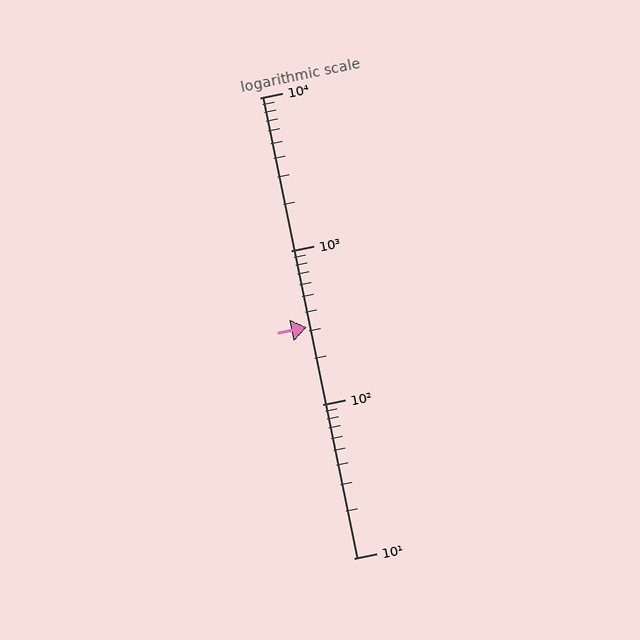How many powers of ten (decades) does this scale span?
The scale spans 3 decades, from 10 to 10000.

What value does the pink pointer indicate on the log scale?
The pointer indicates approximately 320.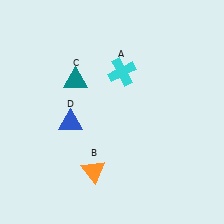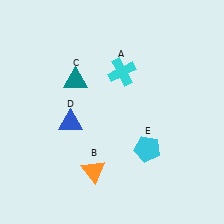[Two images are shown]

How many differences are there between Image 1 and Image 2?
There is 1 difference between the two images.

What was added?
A cyan pentagon (E) was added in Image 2.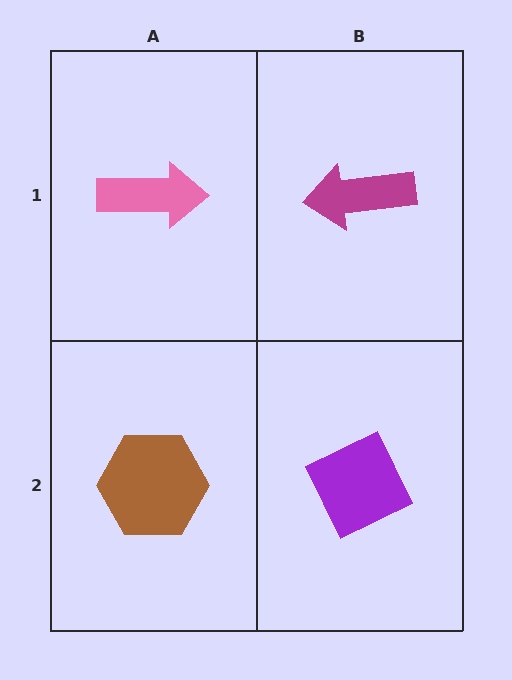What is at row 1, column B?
A magenta arrow.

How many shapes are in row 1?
2 shapes.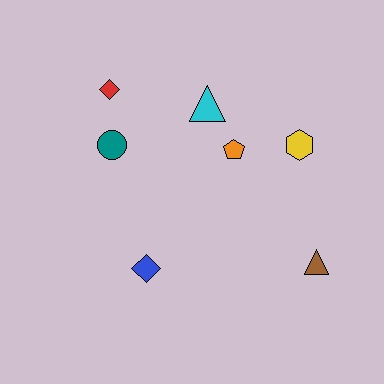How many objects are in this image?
There are 7 objects.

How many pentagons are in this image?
There is 1 pentagon.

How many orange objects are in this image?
There is 1 orange object.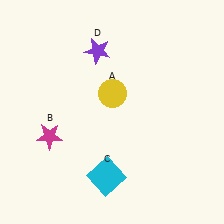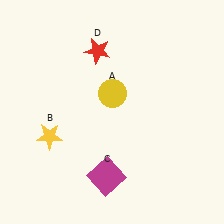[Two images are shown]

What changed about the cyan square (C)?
In Image 1, C is cyan. In Image 2, it changed to magenta.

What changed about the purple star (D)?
In Image 1, D is purple. In Image 2, it changed to red.